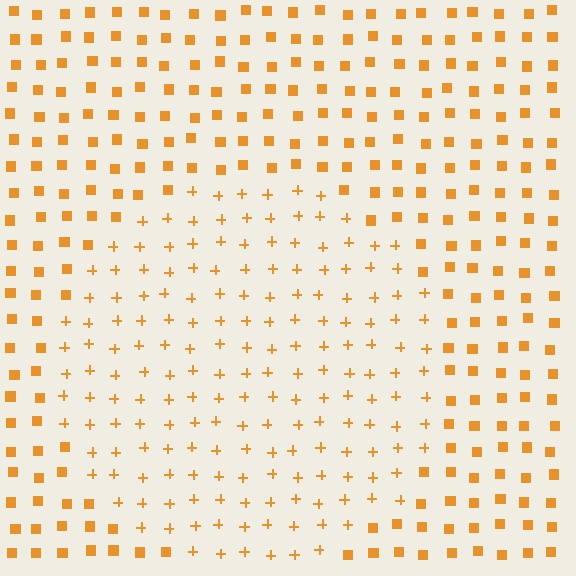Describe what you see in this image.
The image is filled with small orange elements arranged in a uniform grid. A circle-shaped region contains plus signs, while the surrounding area contains squares. The boundary is defined purely by the change in element shape.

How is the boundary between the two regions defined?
The boundary is defined by a change in element shape: plus signs inside vs. squares outside. All elements share the same color and spacing.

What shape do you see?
I see a circle.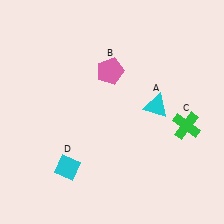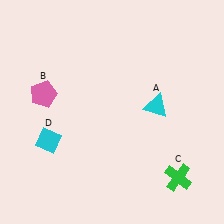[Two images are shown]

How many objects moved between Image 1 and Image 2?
3 objects moved between the two images.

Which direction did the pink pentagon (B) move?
The pink pentagon (B) moved left.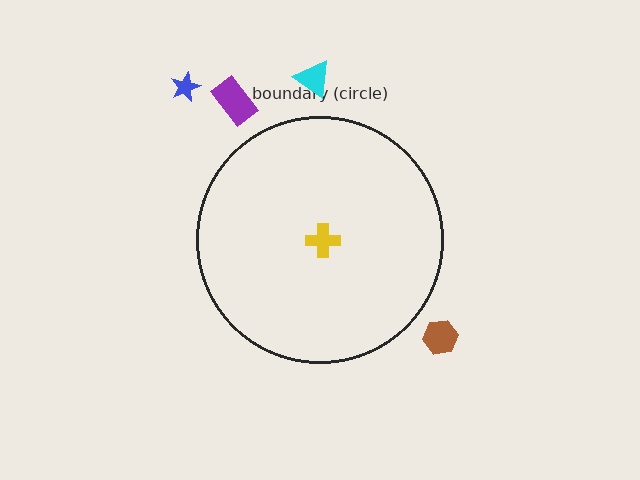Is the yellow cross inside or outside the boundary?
Inside.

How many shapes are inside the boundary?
1 inside, 4 outside.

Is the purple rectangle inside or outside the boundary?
Outside.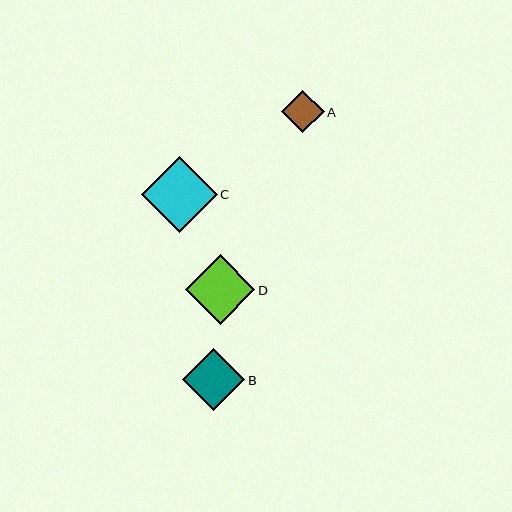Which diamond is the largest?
Diamond C is the largest with a size of approximately 76 pixels.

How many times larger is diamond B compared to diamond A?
Diamond B is approximately 1.5 times the size of diamond A.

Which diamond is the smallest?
Diamond A is the smallest with a size of approximately 42 pixels.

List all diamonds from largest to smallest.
From largest to smallest: C, D, B, A.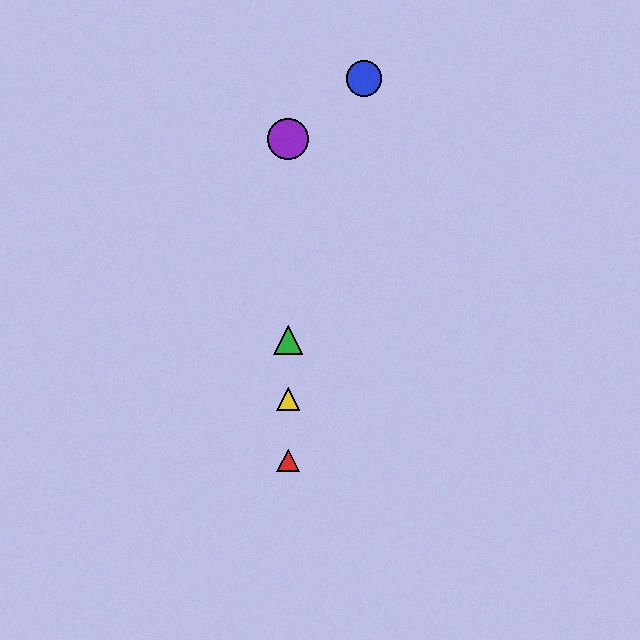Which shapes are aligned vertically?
The red triangle, the green triangle, the yellow triangle, the purple circle are aligned vertically.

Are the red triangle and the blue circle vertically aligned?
No, the red triangle is at x≈288 and the blue circle is at x≈364.